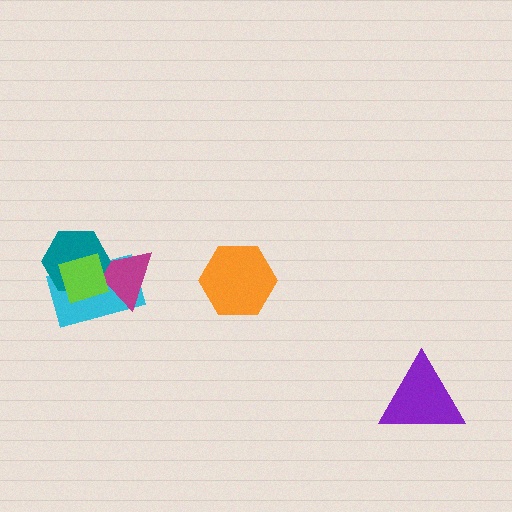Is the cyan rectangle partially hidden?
Yes, it is partially covered by another shape.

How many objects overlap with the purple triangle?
0 objects overlap with the purple triangle.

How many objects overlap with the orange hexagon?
0 objects overlap with the orange hexagon.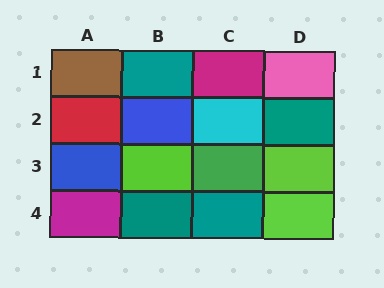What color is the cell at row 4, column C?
Teal.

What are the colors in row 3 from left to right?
Blue, lime, green, lime.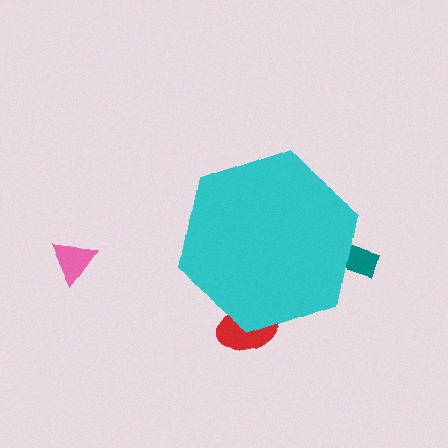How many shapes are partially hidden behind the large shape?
2 shapes are partially hidden.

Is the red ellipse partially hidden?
Yes, the red ellipse is partially hidden behind the cyan hexagon.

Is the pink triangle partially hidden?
No, the pink triangle is fully visible.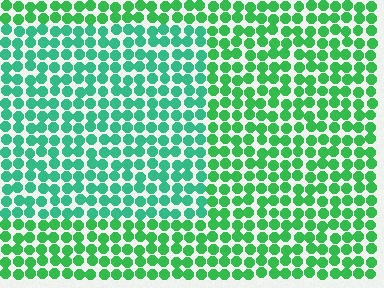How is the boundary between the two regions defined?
The boundary is defined purely by a slight shift in hue (about 26 degrees). Spacing, size, and orientation are identical on both sides.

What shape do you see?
I see a rectangle.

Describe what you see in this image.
The image is filled with small green elements in a uniform arrangement. A rectangle-shaped region is visible where the elements are tinted to a slightly different hue, forming a subtle color boundary.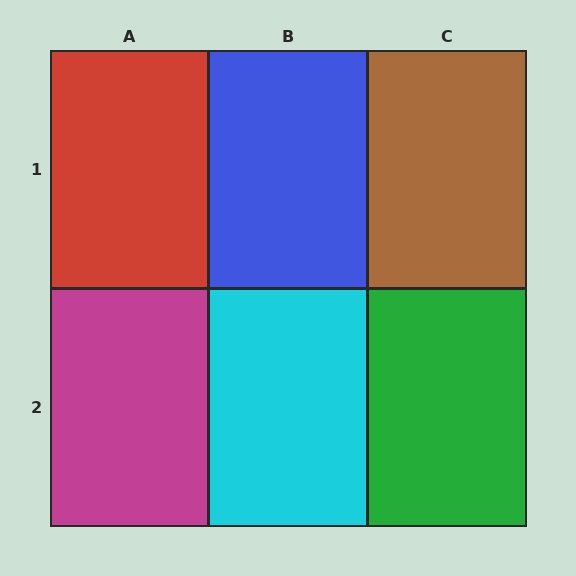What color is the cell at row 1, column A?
Red.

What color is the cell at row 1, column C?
Brown.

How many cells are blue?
1 cell is blue.